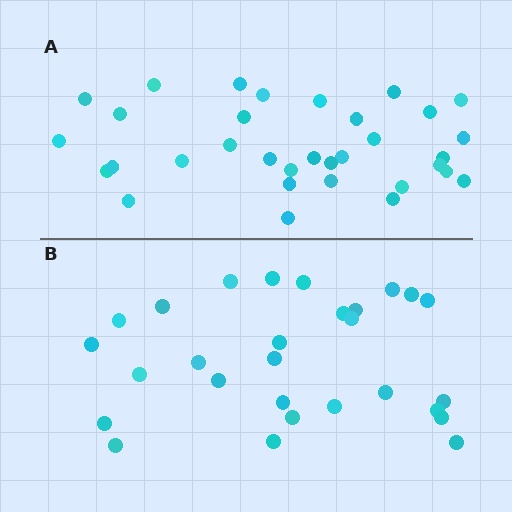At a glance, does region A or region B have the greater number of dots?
Region A (the top region) has more dots.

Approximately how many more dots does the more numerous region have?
Region A has about 5 more dots than region B.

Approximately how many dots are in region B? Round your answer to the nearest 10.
About 30 dots. (The exact count is 28, which rounds to 30.)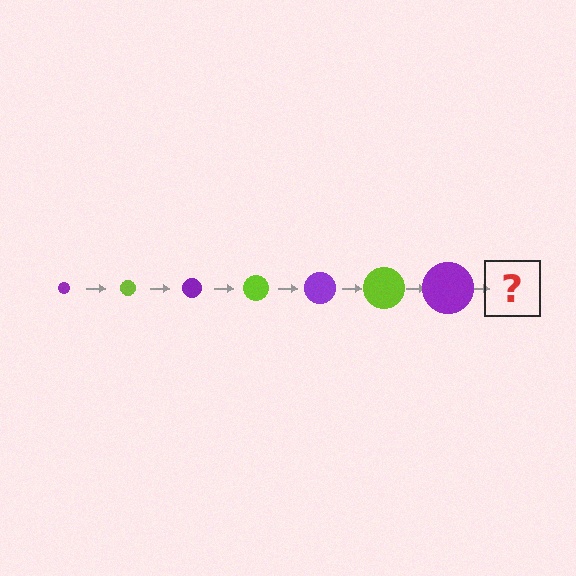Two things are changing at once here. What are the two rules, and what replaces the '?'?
The two rules are that the circle grows larger each step and the color cycles through purple and lime. The '?' should be a lime circle, larger than the previous one.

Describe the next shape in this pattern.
It should be a lime circle, larger than the previous one.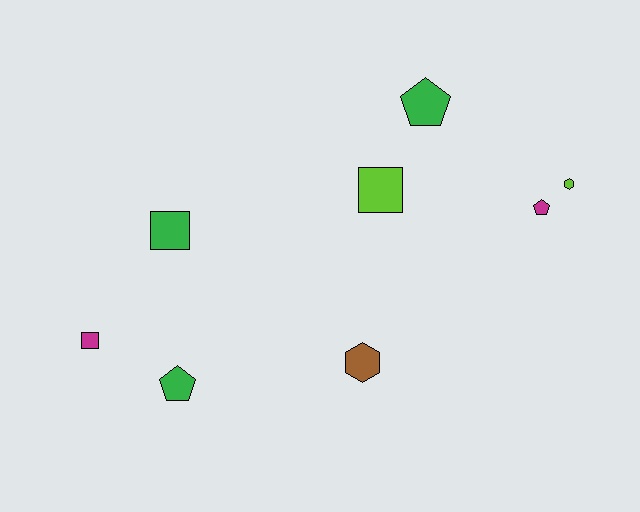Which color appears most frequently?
Green, with 3 objects.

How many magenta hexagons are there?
There are no magenta hexagons.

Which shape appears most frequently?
Square, with 3 objects.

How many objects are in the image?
There are 8 objects.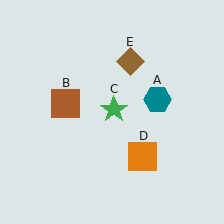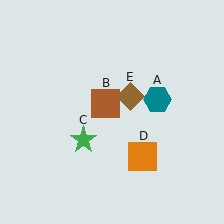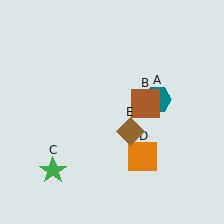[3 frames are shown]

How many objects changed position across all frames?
3 objects changed position: brown square (object B), green star (object C), brown diamond (object E).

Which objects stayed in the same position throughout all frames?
Teal hexagon (object A) and orange square (object D) remained stationary.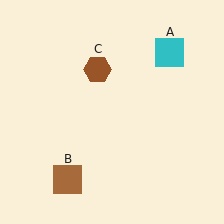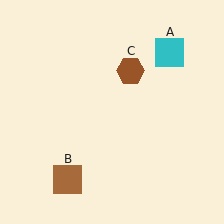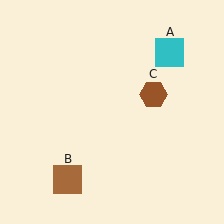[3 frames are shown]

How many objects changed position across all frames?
1 object changed position: brown hexagon (object C).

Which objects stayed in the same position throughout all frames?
Cyan square (object A) and brown square (object B) remained stationary.